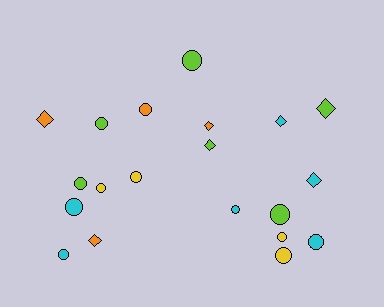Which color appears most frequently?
Lime, with 6 objects.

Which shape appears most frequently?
Circle, with 13 objects.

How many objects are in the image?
There are 20 objects.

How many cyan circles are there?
There are 4 cyan circles.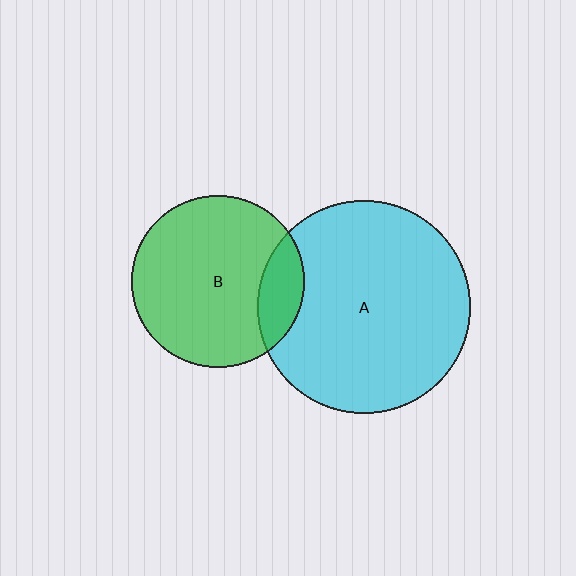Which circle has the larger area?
Circle A (cyan).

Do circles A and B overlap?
Yes.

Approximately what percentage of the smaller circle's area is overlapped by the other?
Approximately 15%.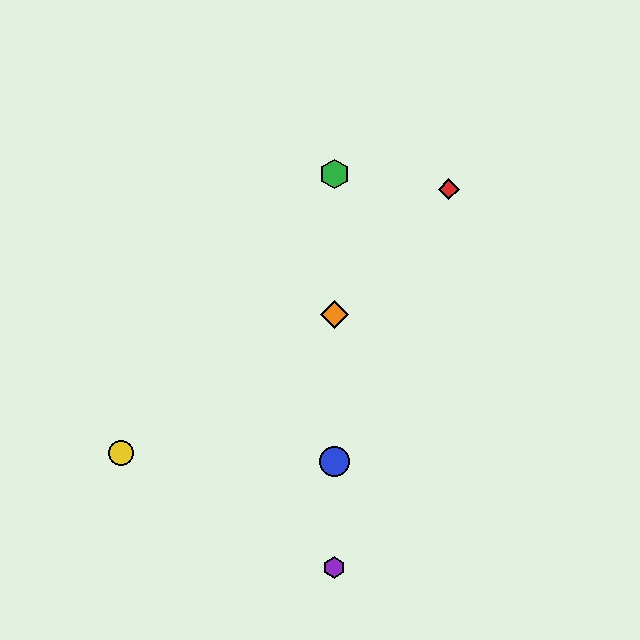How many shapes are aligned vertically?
4 shapes (the blue circle, the green hexagon, the purple hexagon, the orange diamond) are aligned vertically.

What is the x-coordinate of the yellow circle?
The yellow circle is at x≈121.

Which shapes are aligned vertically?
The blue circle, the green hexagon, the purple hexagon, the orange diamond are aligned vertically.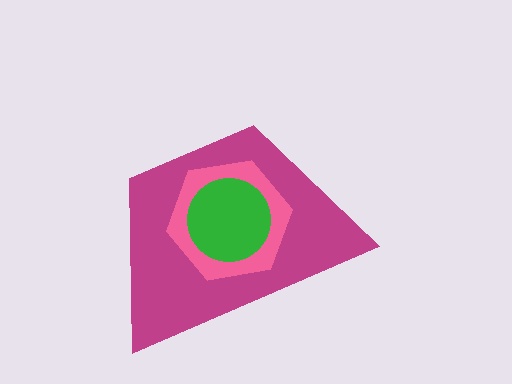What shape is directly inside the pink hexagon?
The green circle.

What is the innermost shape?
The green circle.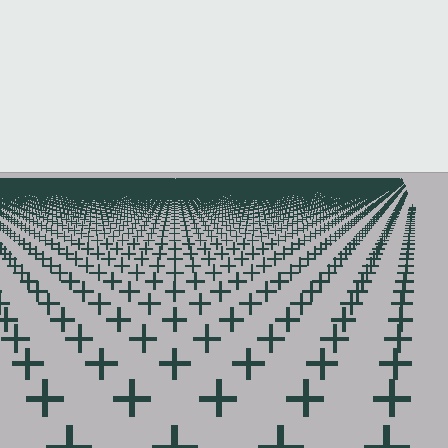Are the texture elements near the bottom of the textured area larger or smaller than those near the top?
Larger. Near the bottom, elements are closer to the viewer and appear at a bigger on-screen size.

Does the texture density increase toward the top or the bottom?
Density increases toward the top.